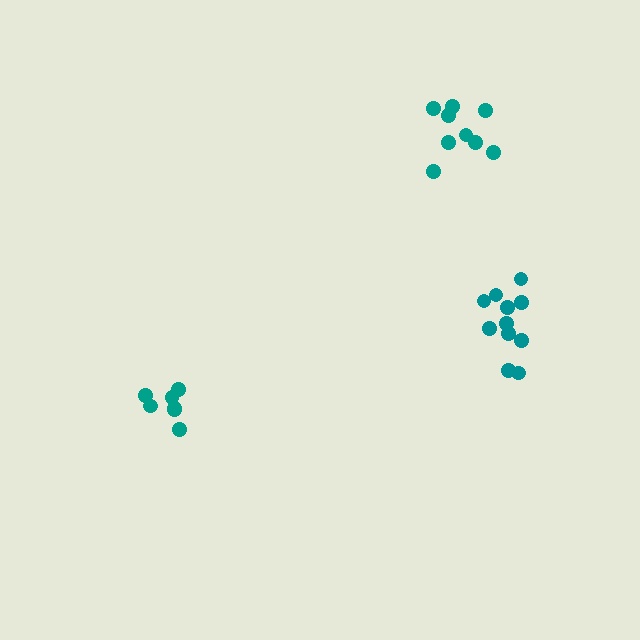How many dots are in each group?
Group 1: 11 dots, Group 2: 7 dots, Group 3: 9 dots (27 total).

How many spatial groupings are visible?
There are 3 spatial groupings.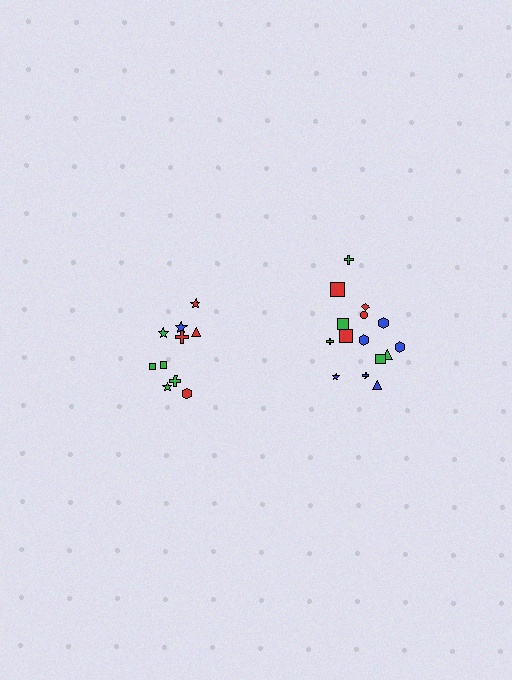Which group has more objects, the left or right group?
The right group.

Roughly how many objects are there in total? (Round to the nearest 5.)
Roughly 25 objects in total.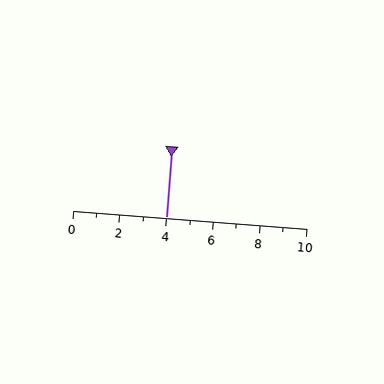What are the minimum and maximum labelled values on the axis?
The axis runs from 0 to 10.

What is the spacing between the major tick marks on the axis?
The major ticks are spaced 2 apart.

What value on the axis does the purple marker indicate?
The marker indicates approximately 4.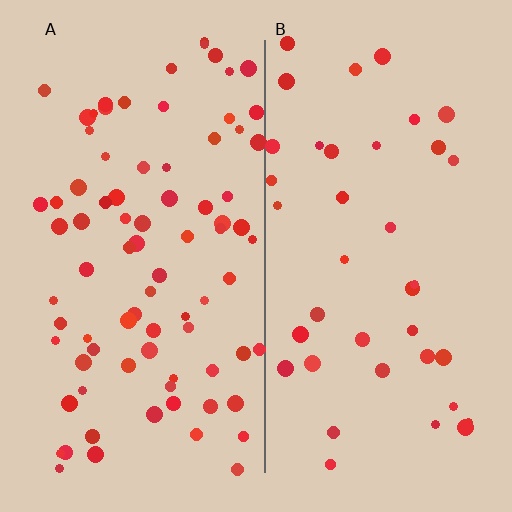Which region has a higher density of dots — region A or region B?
A (the left).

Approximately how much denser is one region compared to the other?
Approximately 2.1× — region A over region B.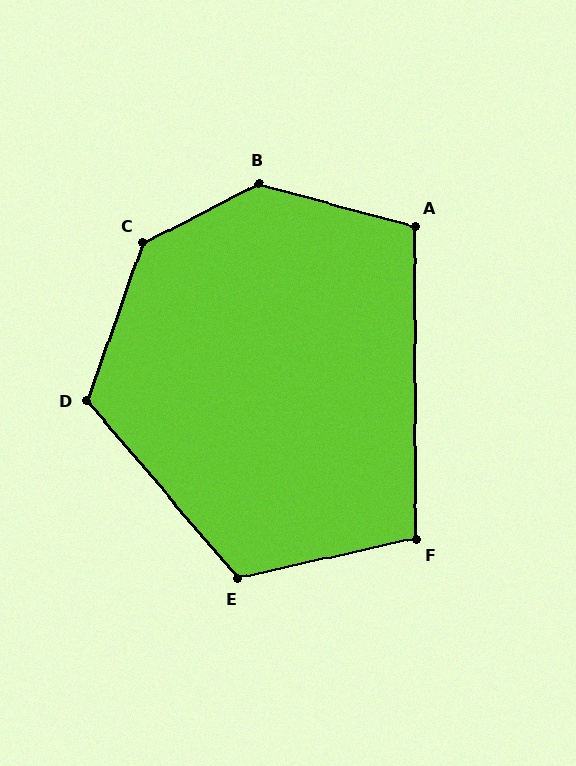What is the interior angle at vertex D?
Approximately 120 degrees (obtuse).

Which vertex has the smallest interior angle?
F, at approximately 102 degrees.